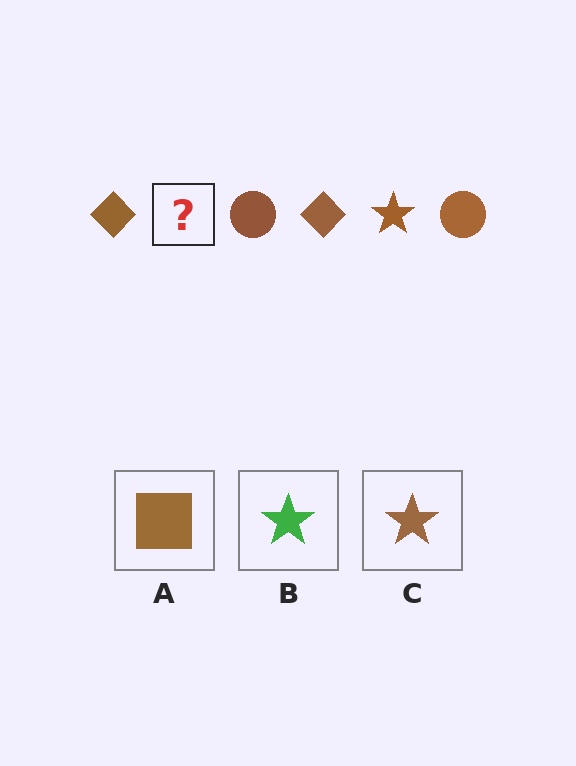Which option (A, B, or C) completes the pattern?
C.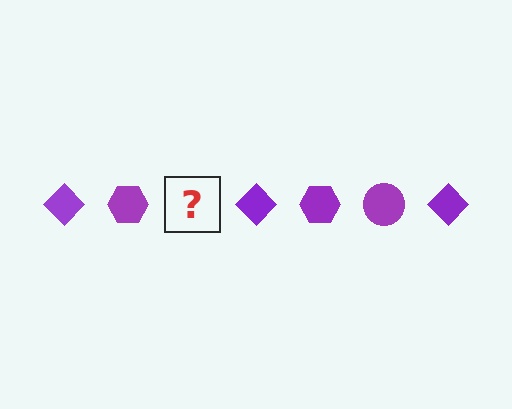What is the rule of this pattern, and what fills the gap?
The rule is that the pattern cycles through diamond, hexagon, circle shapes in purple. The gap should be filled with a purple circle.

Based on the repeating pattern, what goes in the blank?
The blank should be a purple circle.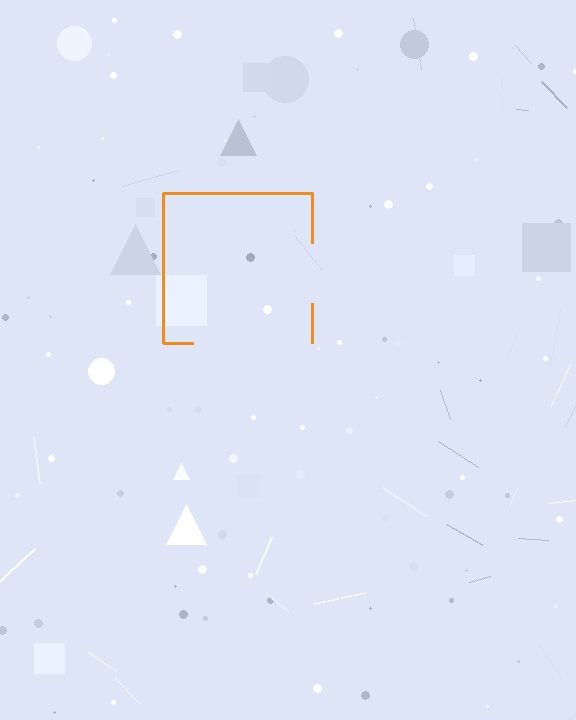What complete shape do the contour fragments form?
The contour fragments form a square.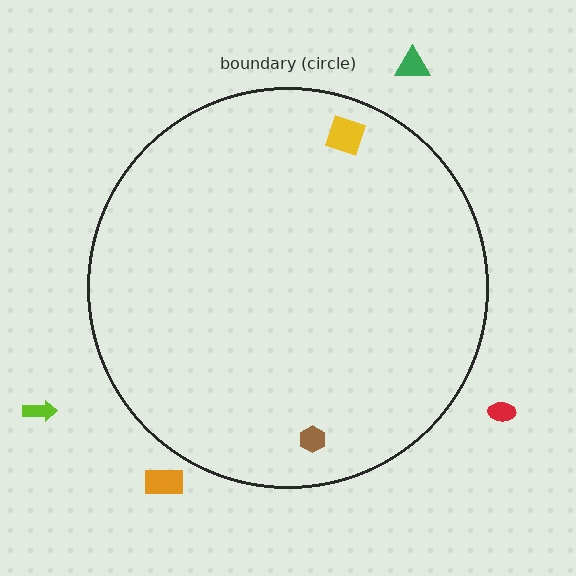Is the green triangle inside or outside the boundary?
Outside.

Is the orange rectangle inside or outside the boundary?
Outside.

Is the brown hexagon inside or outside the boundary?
Inside.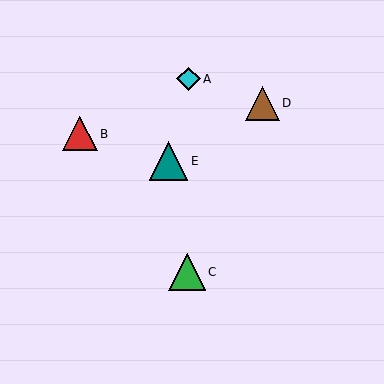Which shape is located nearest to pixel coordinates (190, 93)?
The cyan diamond (labeled A) at (189, 79) is nearest to that location.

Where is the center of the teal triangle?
The center of the teal triangle is at (168, 161).